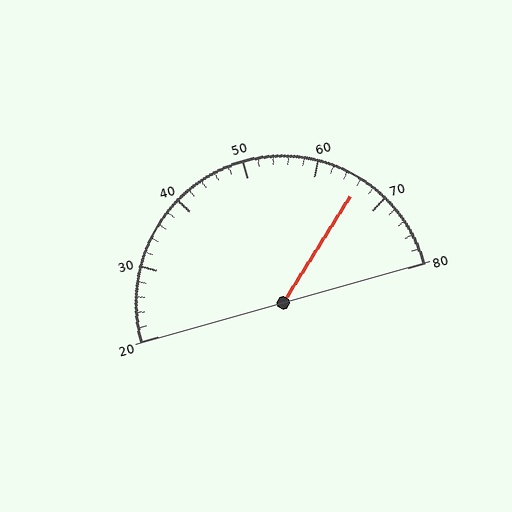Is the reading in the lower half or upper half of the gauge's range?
The reading is in the upper half of the range (20 to 80).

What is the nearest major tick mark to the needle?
The nearest major tick mark is 70.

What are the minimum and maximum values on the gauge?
The gauge ranges from 20 to 80.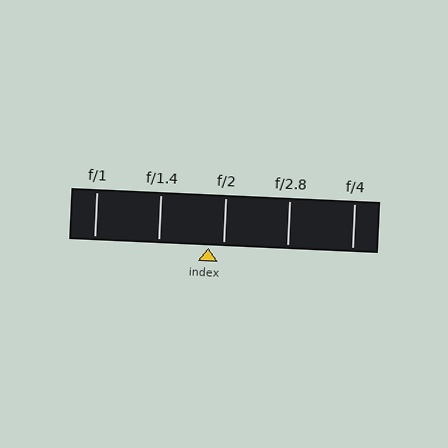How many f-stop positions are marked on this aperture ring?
There are 5 f-stop positions marked.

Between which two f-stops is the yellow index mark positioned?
The index mark is between f/1.4 and f/2.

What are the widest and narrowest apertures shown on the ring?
The widest aperture shown is f/1 and the narrowest is f/4.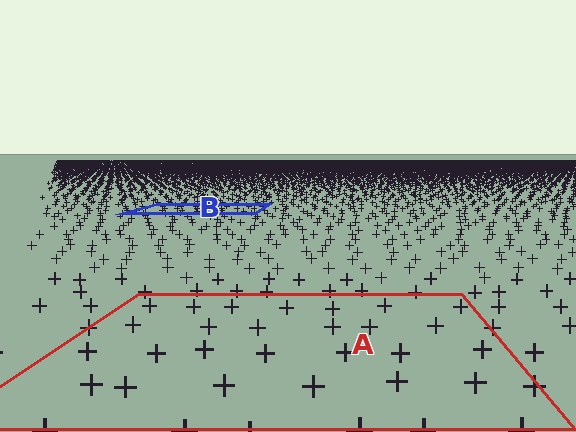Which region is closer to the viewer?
Region A is closer. The texture elements there are larger and more spread out.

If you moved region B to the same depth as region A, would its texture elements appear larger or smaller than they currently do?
They would appear larger. At a closer depth, the same texture elements are projected at a bigger on-screen size.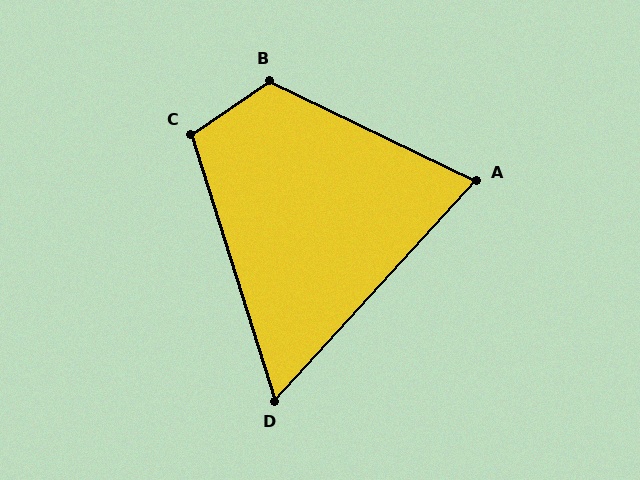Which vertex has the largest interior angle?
B, at approximately 120 degrees.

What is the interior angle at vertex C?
Approximately 107 degrees (obtuse).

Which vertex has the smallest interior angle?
D, at approximately 60 degrees.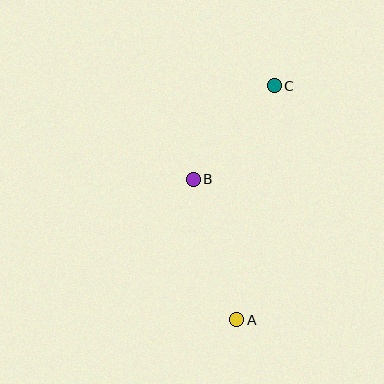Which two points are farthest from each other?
Points A and C are farthest from each other.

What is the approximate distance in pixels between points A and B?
The distance between A and B is approximately 147 pixels.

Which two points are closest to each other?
Points B and C are closest to each other.